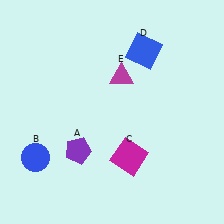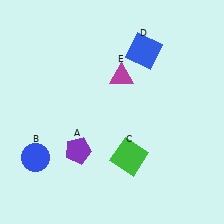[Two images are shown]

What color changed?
The square (C) changed from magenta in Image 1 to green in Image 2.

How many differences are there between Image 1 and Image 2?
There is 1 difference between the two images.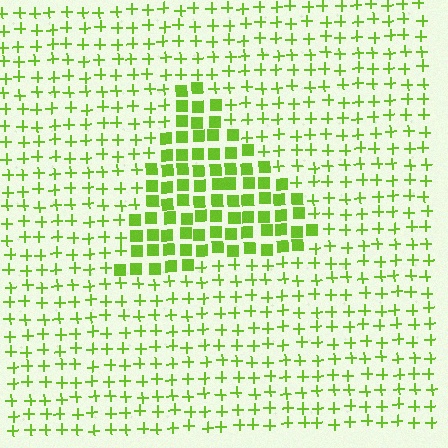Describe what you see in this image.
The image is filled with small lime elements arranged in a uniform grid. A triangle-shaped region contains squares, while the surrounding area contains plus signs. The boundary is defined purely by the change in element shape.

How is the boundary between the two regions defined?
The boundary is defined by a change in element shape: squares inside vs. plus signs outside. All elements share the same color and spacing.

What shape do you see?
I see a triangle.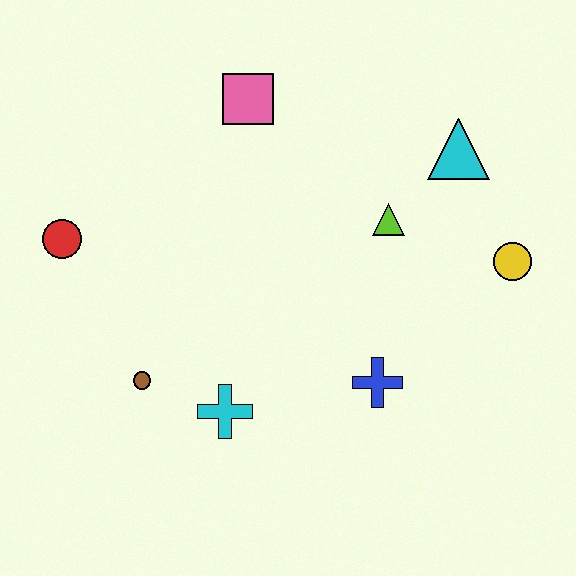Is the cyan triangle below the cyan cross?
No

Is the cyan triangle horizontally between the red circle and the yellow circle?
Yes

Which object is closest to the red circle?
The brown circle is closest to the red circle.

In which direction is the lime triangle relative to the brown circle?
The lime triangle is to the right of the brown circle.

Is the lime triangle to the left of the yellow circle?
Yes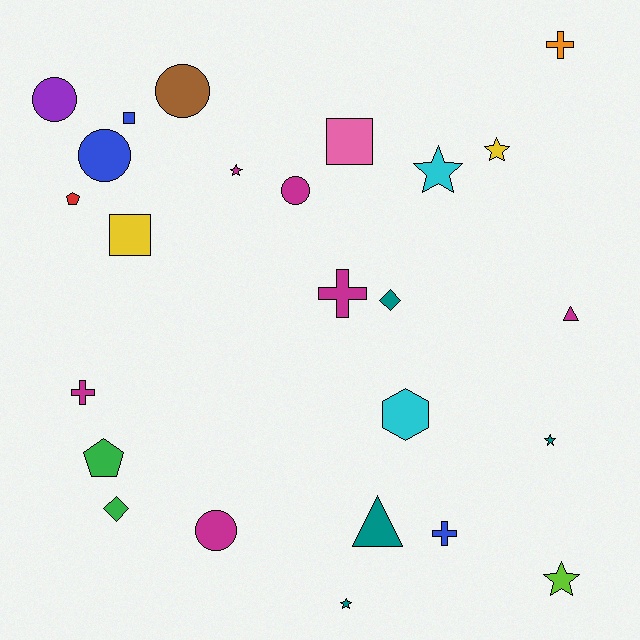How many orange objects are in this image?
There is 1 orange object.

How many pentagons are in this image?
There are 2 pentagons.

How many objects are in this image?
There are 25 objects.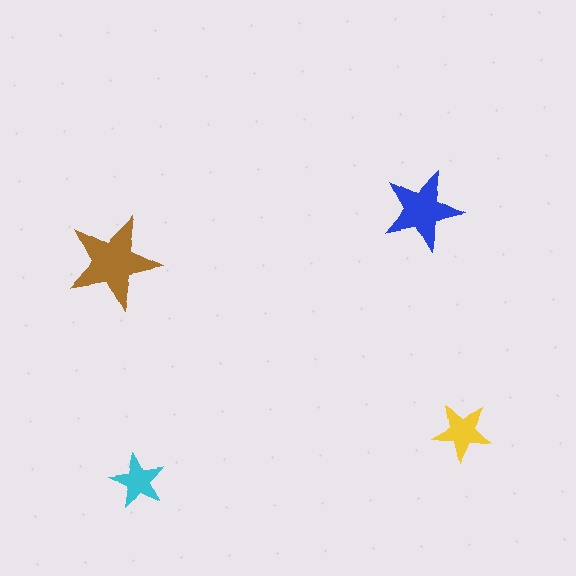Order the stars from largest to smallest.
the brown one, the blue one, the yellow one, the cyan one.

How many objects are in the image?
There are 4 objects in the image.